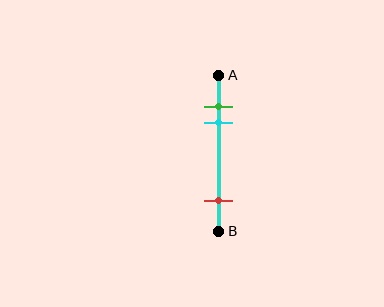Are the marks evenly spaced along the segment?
No, the marks are not evenly spaced.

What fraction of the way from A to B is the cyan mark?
The cyan mark is approximately 30% (0.3) of the way from A to B.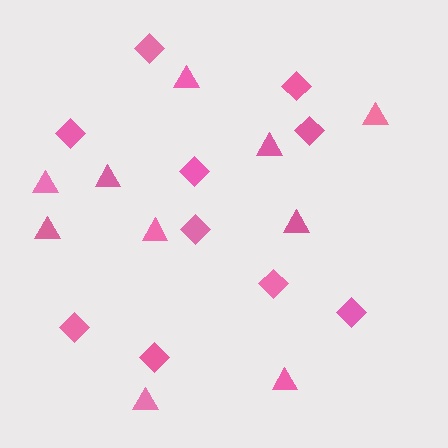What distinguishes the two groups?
There are 2 groups: one group of triangles (10) and one group of diamonds (10).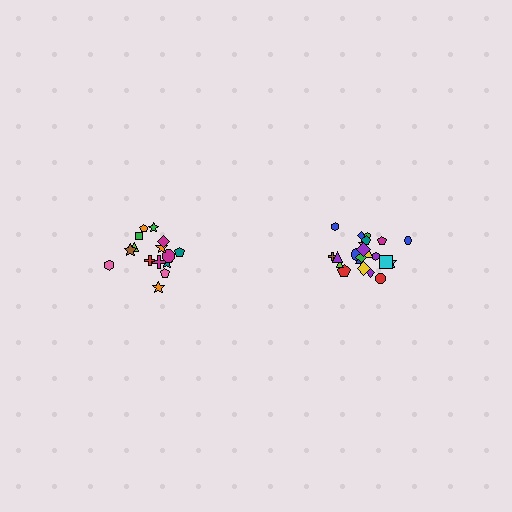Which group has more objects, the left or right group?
The right group.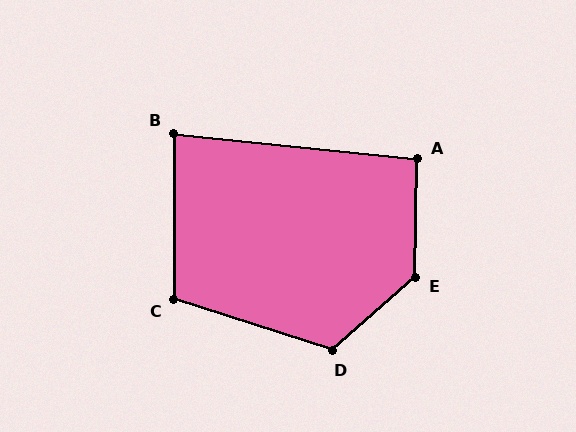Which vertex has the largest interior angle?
E, at approximately 132 degrees.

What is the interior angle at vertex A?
Approximately 95 degrees (approximately right).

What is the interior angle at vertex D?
Approximately 121 degrees (obtuse).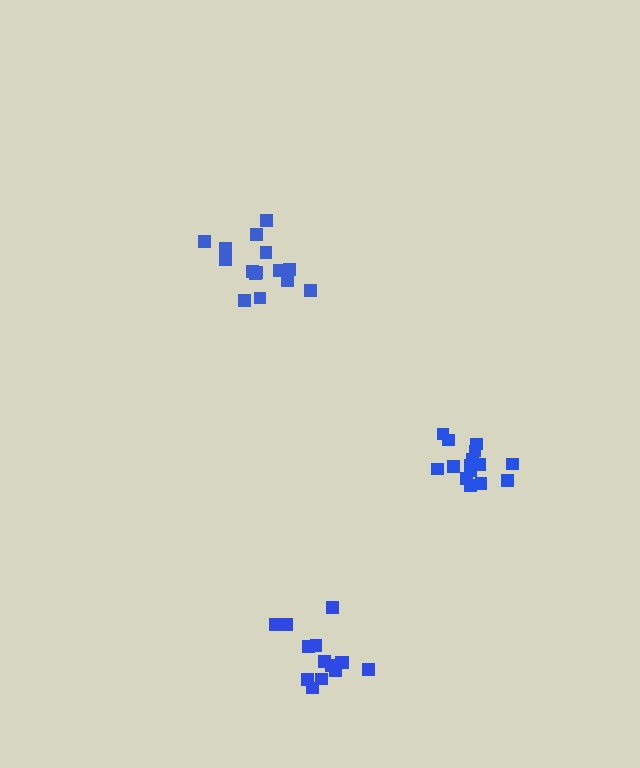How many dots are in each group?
Group 1: 14 dots, Group 2: 15 dots, Group 3: 15 dots (44 total).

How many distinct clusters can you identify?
There are 3 distinct clusters.